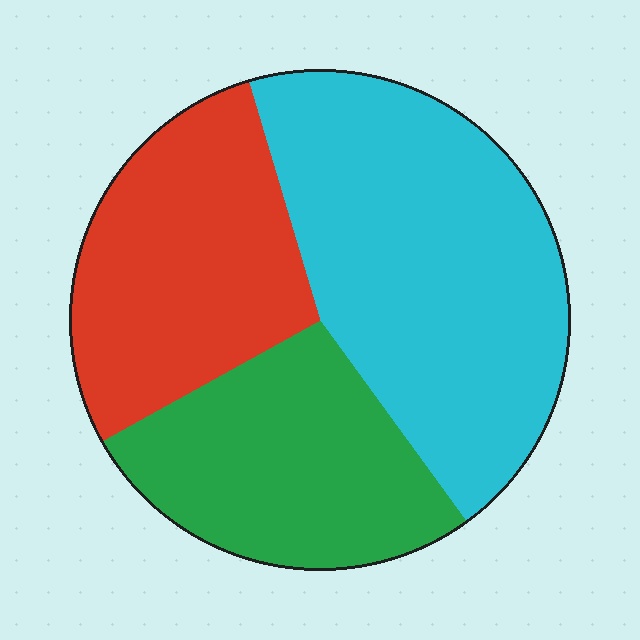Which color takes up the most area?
Cyan, at roughly 45%.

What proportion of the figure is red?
Red takes up between a sixth and a third of the figure.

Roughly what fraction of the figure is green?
Green takes up about one quarter (1/4) of the figure.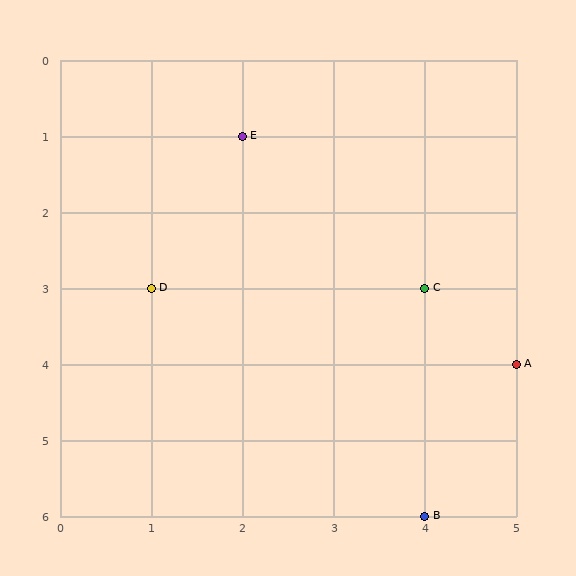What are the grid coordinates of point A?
Point A is at grid coordinates (5, 4).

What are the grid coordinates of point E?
Point E is at grid coordinates (2, 1).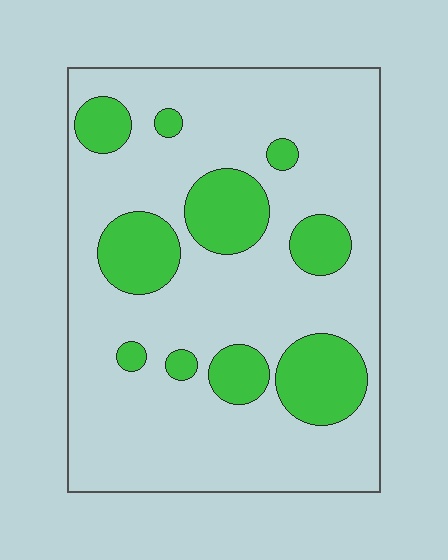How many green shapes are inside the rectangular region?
10.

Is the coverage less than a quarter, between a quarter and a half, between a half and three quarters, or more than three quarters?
Less than a quarter.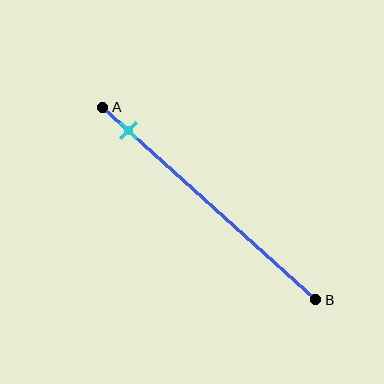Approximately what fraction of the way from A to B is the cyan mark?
The cyan mark is approximately 10% of the way from A to B.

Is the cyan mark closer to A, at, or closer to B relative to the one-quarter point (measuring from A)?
The cyan mark is closer to point A than the one-quarter point of segment AB.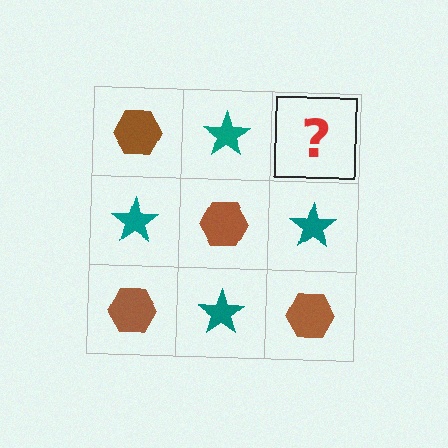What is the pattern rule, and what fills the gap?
The rule is that it alternates brown hexagon and teal star in a checkerboard pattern. The gap should be filled with a brown hexagon.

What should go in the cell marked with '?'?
The missing cell should contain a brown hexagon.